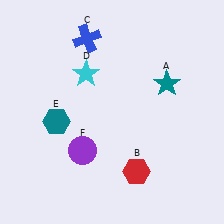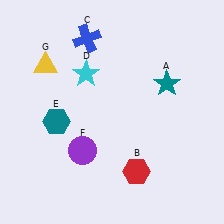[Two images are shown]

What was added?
A yellow triangle (G) was added in Image 2.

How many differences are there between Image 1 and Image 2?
There is 1 difference between the two images.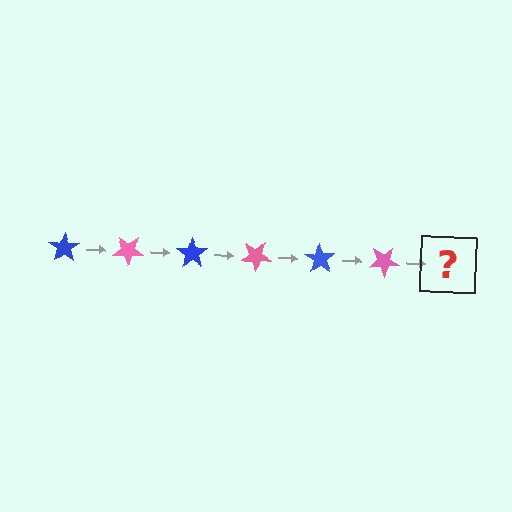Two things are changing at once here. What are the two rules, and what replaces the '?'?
The two rules are that it rotates 35 degrees each step and the color cycles through blue and pink. The '?' should be a blue star, rotated 210 degrees from the start.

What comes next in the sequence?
The next element should be a blue star, rotated 210 degrees from the start.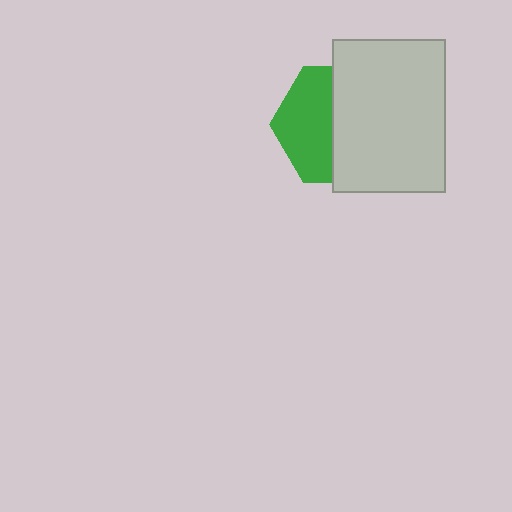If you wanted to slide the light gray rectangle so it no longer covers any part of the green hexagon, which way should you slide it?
Slide it right — that is the most direct way to separate the two shapes.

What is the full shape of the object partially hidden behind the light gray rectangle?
The partially hidden object is a green hexagon.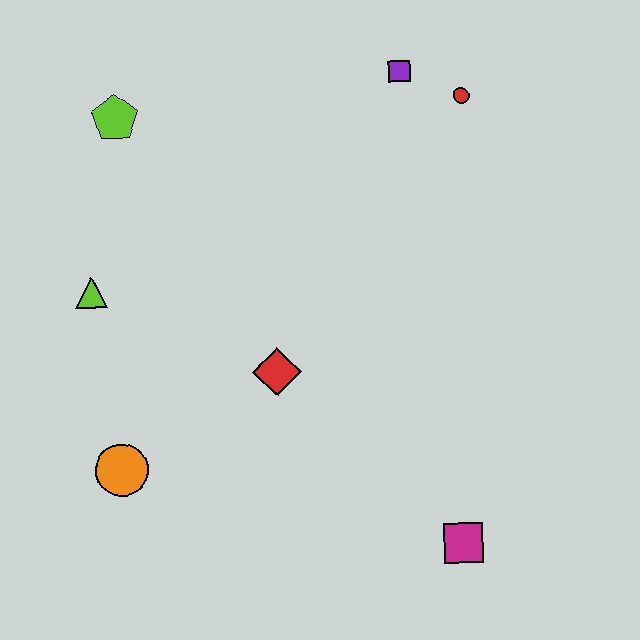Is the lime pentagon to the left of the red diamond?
Yes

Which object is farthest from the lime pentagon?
The magenta square is farthest from the lime pentagon.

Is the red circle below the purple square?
Yes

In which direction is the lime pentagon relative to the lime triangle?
The lime pentagon is above the lime triangle.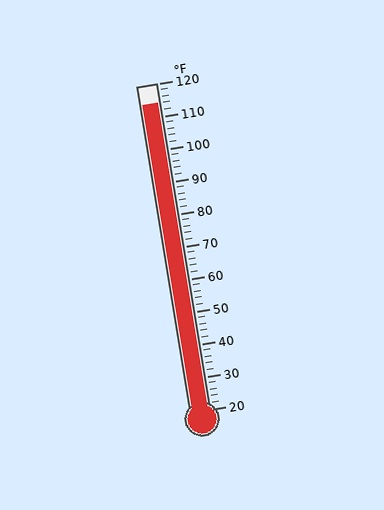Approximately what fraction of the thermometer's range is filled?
The thermometer is filled to approximately 95% of its range.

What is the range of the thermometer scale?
The thermometer scale ranges from 20°F to 120°F.